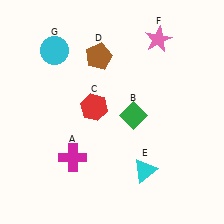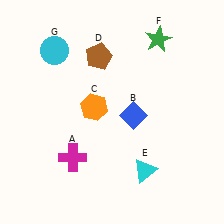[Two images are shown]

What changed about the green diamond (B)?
In Image 1, B is green. In Image 2, it changed to blue.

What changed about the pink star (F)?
In Image 1, F is pink. In Image 2, it changed to green.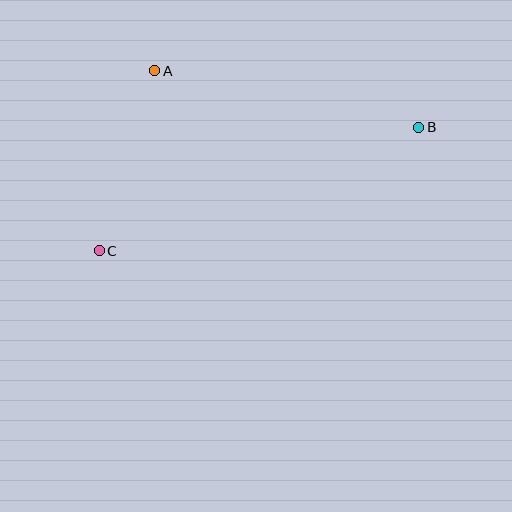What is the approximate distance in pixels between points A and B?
The distance between A and B is approximately 269 pixels.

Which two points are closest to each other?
Points A and C are closest to each other.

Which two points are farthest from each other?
Points B and C are farthest from each other.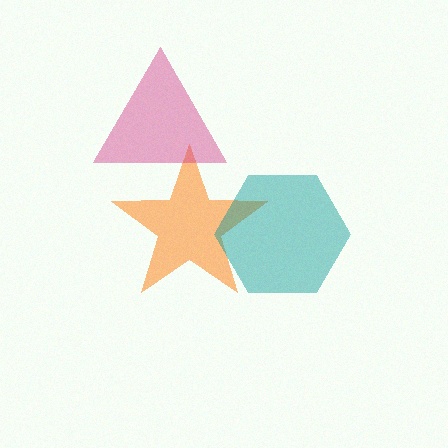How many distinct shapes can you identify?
There are 3 distinct shapes: an orange star, a teal hexagon, a magenta triangle.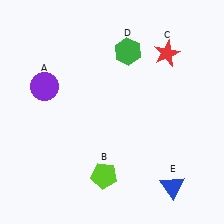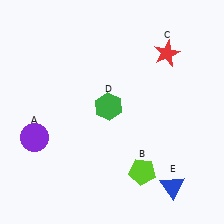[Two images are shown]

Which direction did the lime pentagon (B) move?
The lime pentagon (B) moved right.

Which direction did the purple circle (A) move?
The purple circle (A) moved down.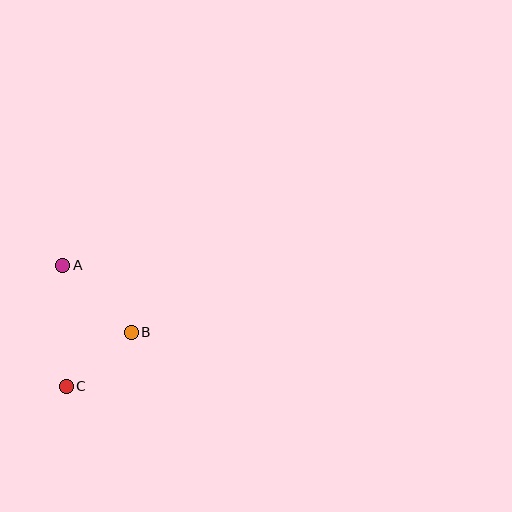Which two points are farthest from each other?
Points A and C are farthest from each other.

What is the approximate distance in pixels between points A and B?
The distance between A and B is approximately 96 pixels.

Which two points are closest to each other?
Points B and C are closest to each other.